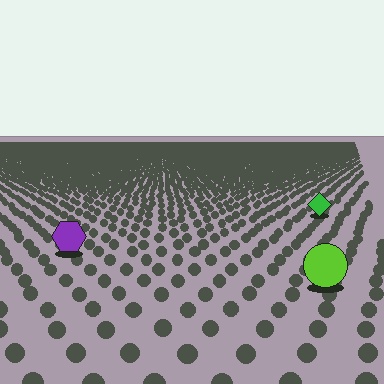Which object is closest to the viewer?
The lime circle is closest. The texture marks near it are larger and more spread out.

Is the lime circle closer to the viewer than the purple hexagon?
Yes. The lime circle is closer — you can tell from the texture gradient: the ground texture is coarser near it.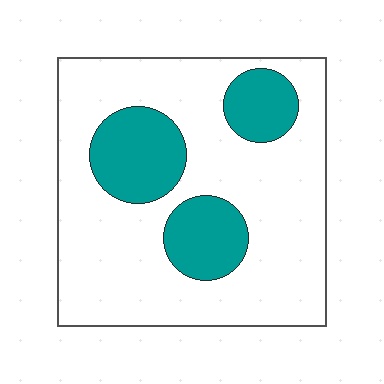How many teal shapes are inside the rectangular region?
3.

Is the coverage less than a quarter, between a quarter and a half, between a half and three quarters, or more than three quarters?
Less than a quarter.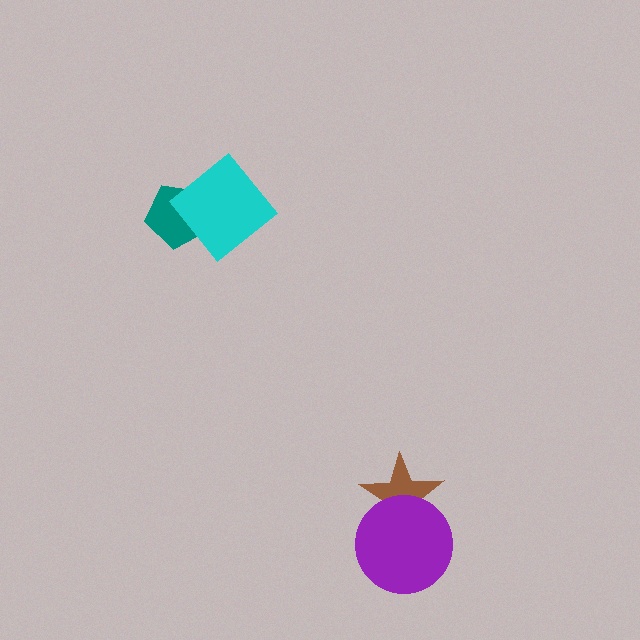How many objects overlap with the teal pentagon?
1 object overlaps with the teal pentagon.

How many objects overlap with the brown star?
1 object overlaps with the brown star.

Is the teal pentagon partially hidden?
Yes, it is partially covered by another shape.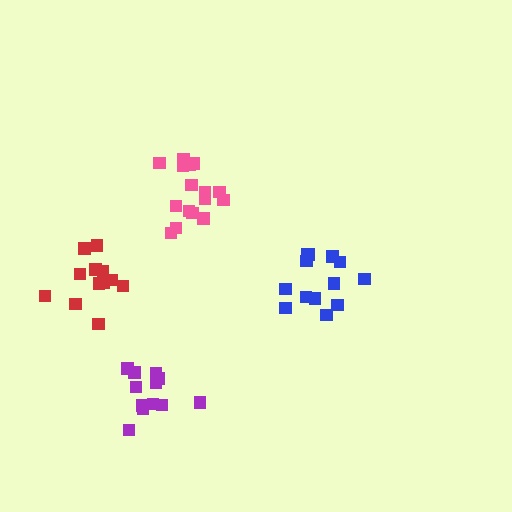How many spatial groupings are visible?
There are 4 spatial groupings.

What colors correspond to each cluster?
The clusters are colored: purple, pink, blue, red.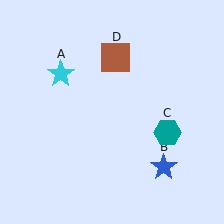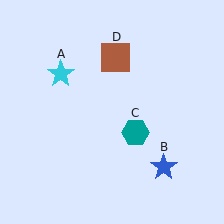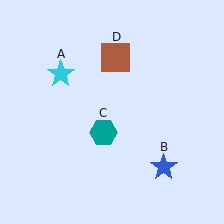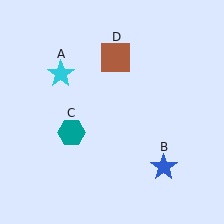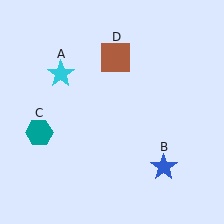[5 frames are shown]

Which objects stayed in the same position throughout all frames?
Cyan star (object A) and blue star (object B) and brown square (object D) remained stationary.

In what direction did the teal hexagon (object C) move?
The teal hexagon (object C) moved left.